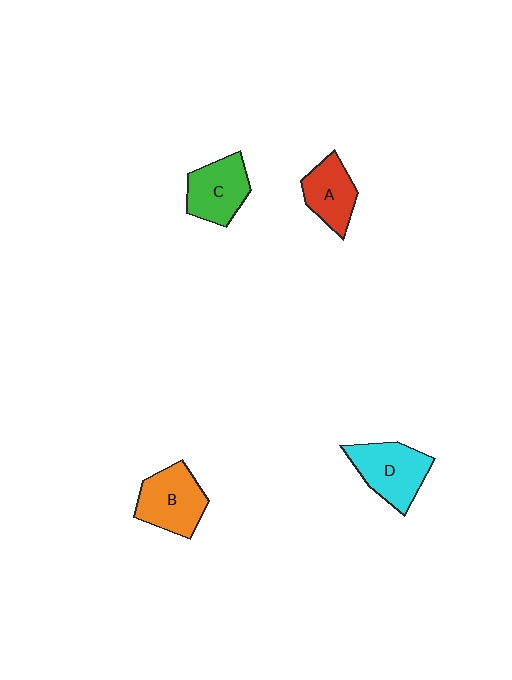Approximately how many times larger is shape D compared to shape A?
Approximately 1.3 times.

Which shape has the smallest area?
Shape A (red).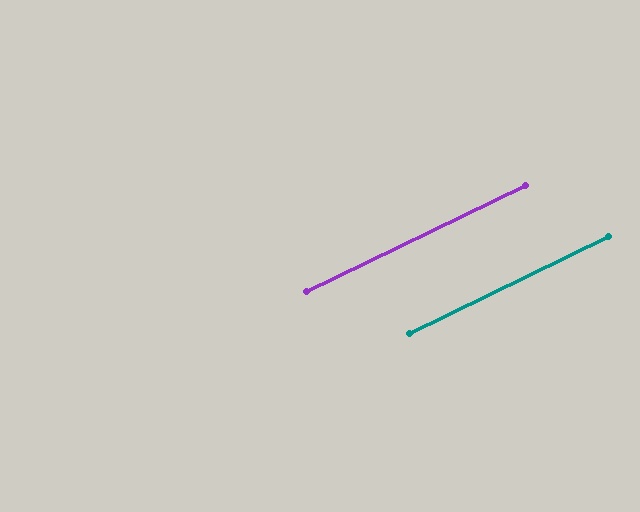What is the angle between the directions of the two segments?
Approximately 0 degrees.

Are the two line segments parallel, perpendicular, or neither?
Parallel — their directions differ by only 0.2°.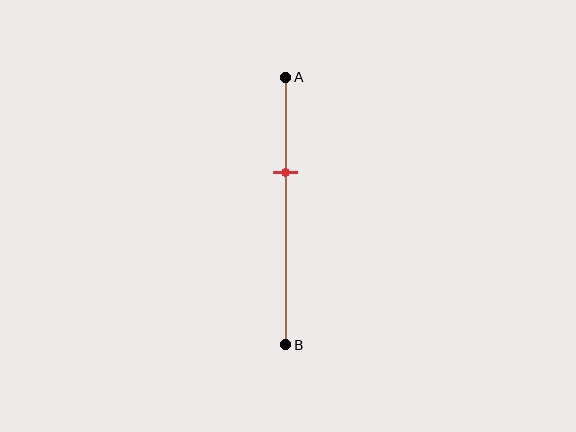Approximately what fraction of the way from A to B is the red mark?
The red mark is approximately 35% of the way from A to B.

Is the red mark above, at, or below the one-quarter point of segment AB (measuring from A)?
The red mark is below the one-quarter point of segment AB.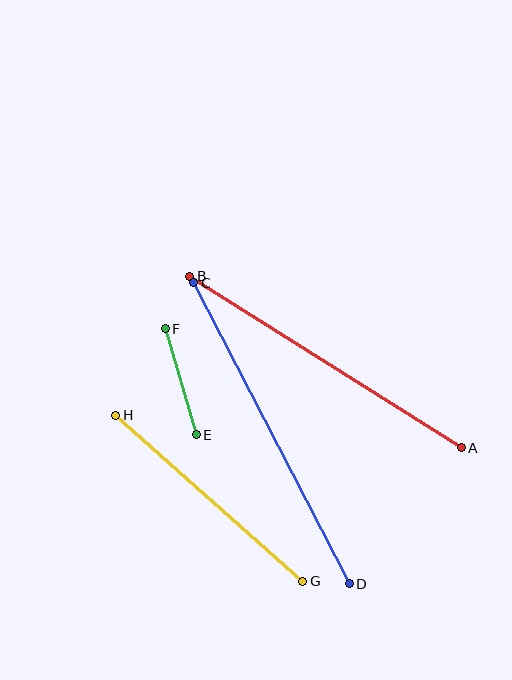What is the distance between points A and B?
The distance is approximately 321 pixels.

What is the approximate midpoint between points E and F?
The midpoint is at approximately (181, 382) pixels.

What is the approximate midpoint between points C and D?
The midpoint is at approximately (272, 433) pixels.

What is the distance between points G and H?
The distance is approximately 250 pixels.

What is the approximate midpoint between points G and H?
The midpoint is at approximately (209, 498) pixels.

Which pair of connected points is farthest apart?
Points C and D are farthest apart.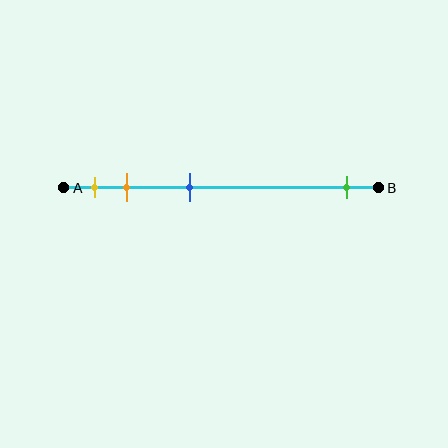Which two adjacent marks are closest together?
The yellow and orange marks are the closest adjacent pair.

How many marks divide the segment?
There are 4 marks dividing the segment.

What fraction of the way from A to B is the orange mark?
The orange mark is approximately 20% (0.2) of the way from A to B.